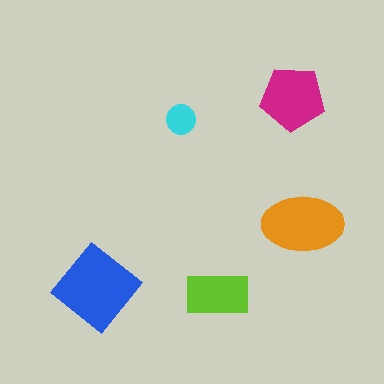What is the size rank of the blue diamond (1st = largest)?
1st.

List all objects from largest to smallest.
The blue diamond, the orange ellipse, the magenta pentagon, the lime rectangle, the cyan circle.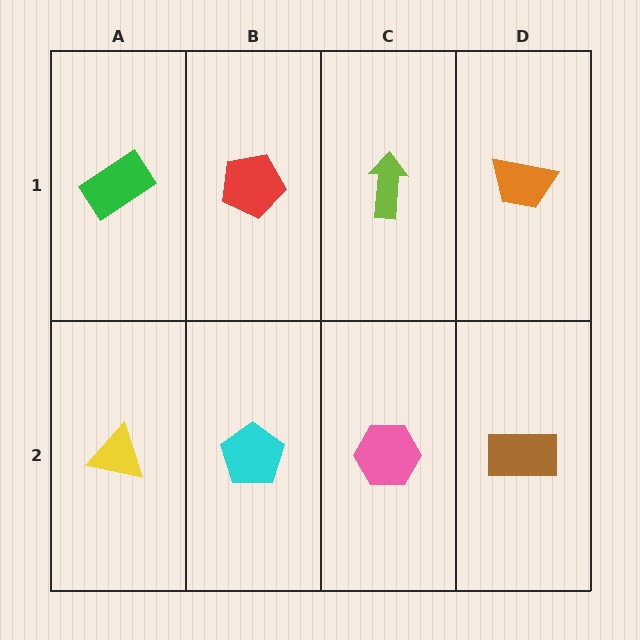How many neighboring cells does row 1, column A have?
2.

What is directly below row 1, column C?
A pink hexagon.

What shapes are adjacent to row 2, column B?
A red pentagon (row 1, column B), a yellow triangle (row 2, column A), a pink hexagon (row 2, column C).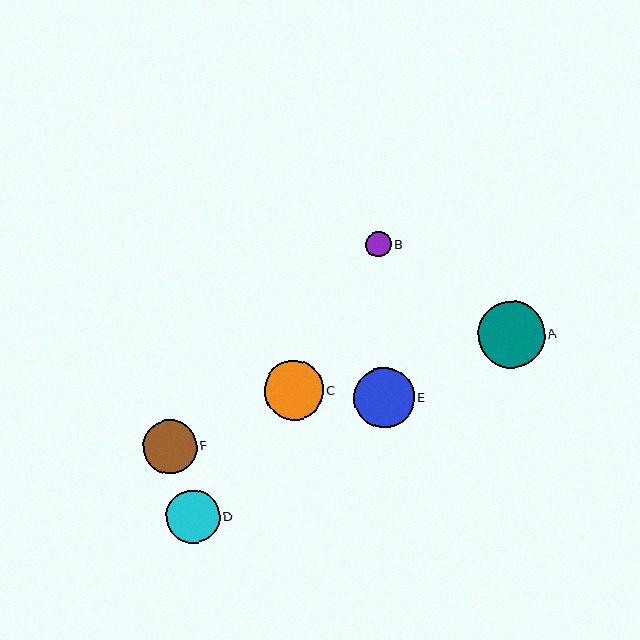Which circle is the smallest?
Circle B is the smallest with a size of approximately 25 pixels.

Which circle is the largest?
Circle A is the largest with a size of approximately 67 pixels.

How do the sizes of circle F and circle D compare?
Circle F and circle D are approximately the same size.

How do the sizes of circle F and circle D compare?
Circle F and circle D are approximately the same size.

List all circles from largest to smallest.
From largest to smallest: A, E, C, F, D, B.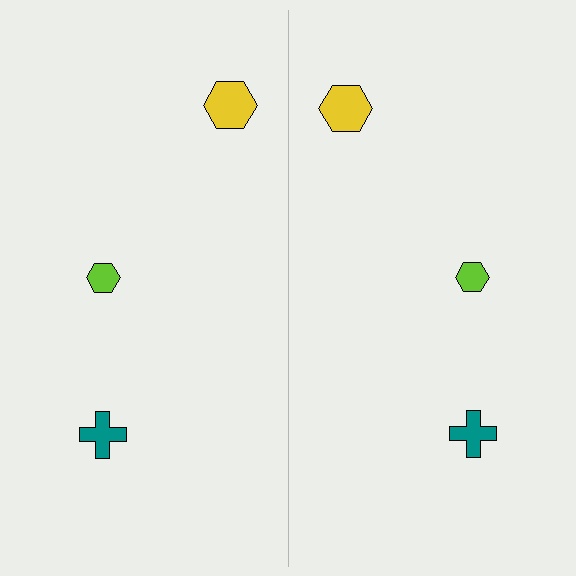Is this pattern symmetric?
Yes, this pattern has bilateral (reflection) symmetry.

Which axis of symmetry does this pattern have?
The pattern has a vertical axis of symmetry running through the center of the image.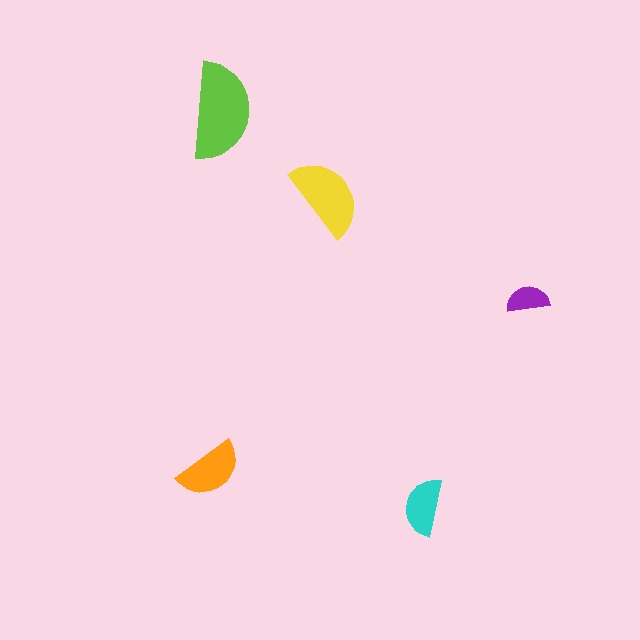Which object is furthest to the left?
The orange semicircle is leftmost.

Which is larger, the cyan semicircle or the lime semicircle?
The lime one.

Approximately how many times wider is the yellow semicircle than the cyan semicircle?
About 1.5 times wider.